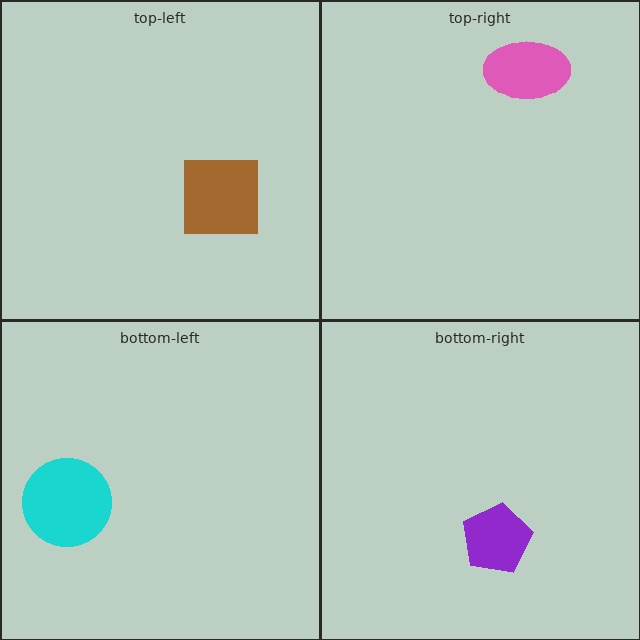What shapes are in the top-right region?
The pink ellipse.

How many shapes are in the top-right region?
1.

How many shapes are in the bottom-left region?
1.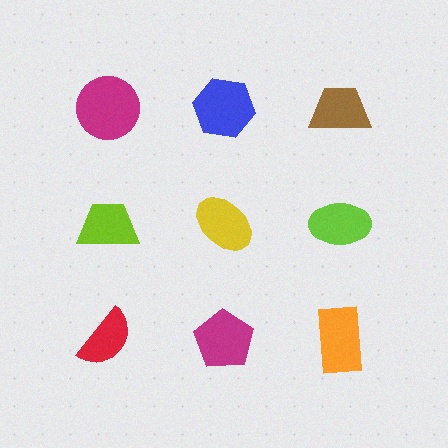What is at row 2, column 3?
A lime ellipse.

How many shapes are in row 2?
3 shapes.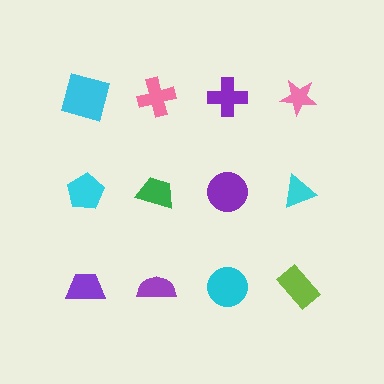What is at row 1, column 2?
A pink cross.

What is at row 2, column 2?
A green trapezoid.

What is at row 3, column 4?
A lime rectangle.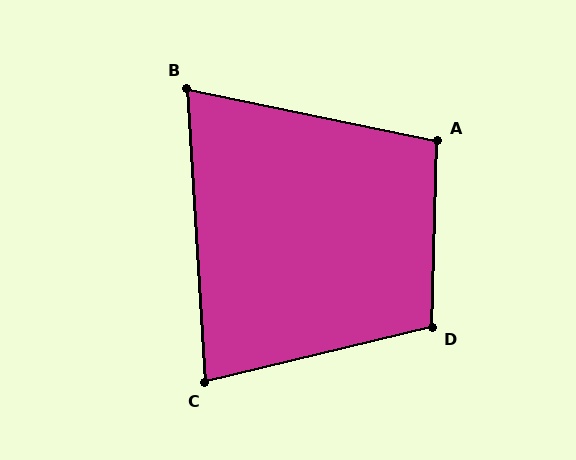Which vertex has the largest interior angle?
D, at approximately 105 degrees.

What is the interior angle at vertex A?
Approximately 100 degrees (obtuse).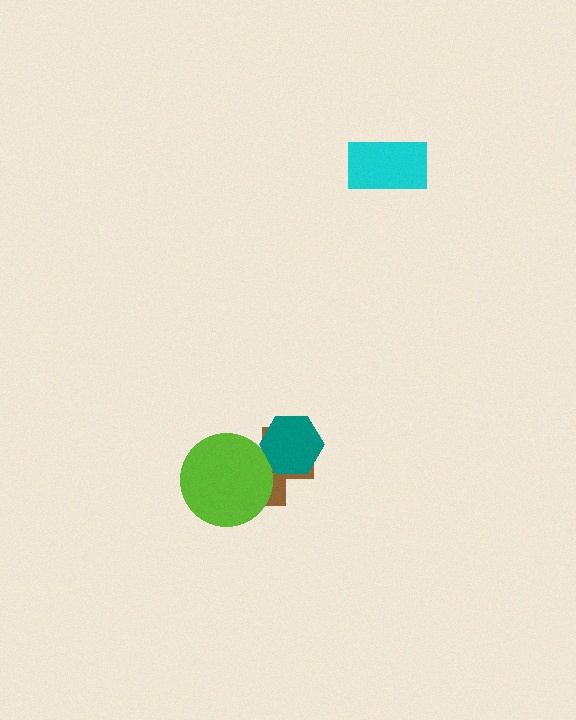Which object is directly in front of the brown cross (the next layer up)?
The lime circle is directly in front of the brown cross.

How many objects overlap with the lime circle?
1 object overlaps with the lime circle.